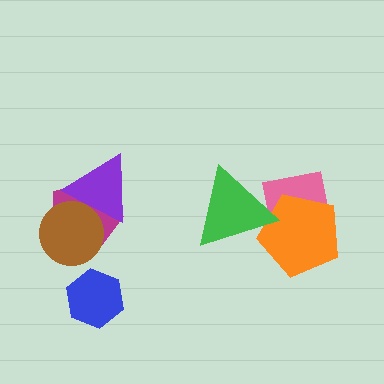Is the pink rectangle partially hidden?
Yes, it is partially covered by another shape.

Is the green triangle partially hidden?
No, no other shape covers it.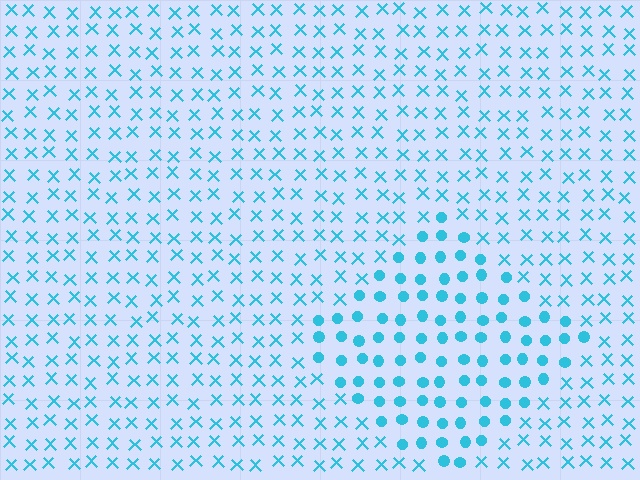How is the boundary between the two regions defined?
The boundary is defined by a change in element shape: circles inside vs. X marks outside. All elements share the same color and spacing.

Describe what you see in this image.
The image is filled with small cyan elements arranged in a uniform grid. A diamond-shaped region contains circles, while the surrounding area contains X marks. The boundary is defined purely by the change in element shape.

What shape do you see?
I see a diamond.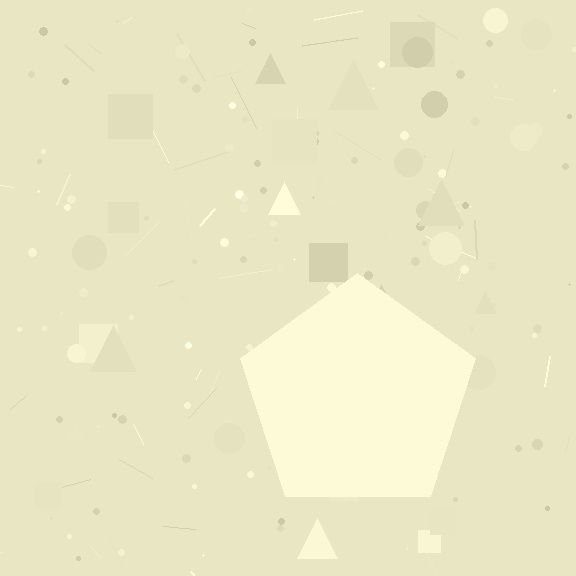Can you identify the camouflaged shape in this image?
The camouflaged shape is a pentagon.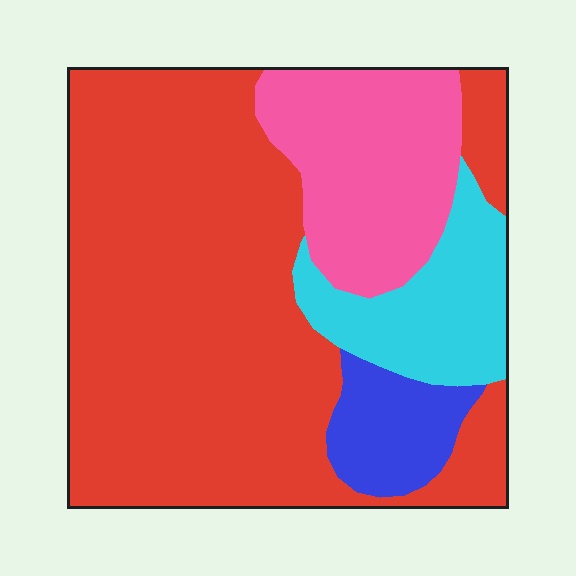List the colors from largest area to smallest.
From largest to smallest: red, pink, cyan, blue.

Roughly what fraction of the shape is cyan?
Cyan takes up less than a sixth of the shape.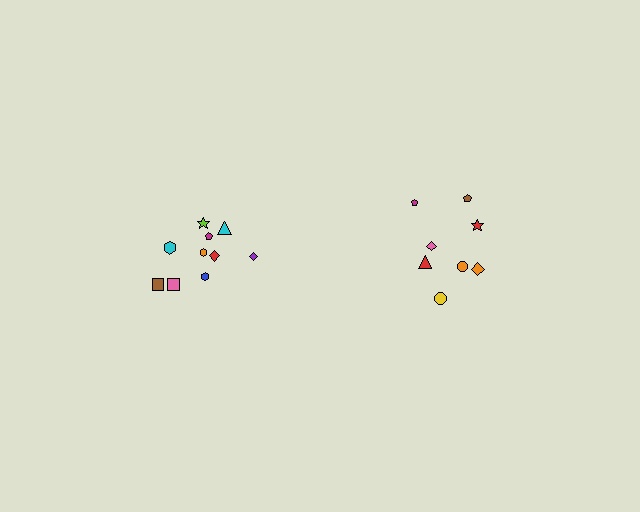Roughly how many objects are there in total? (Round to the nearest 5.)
Roughly 20 objects in total.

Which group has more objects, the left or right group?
The left group.